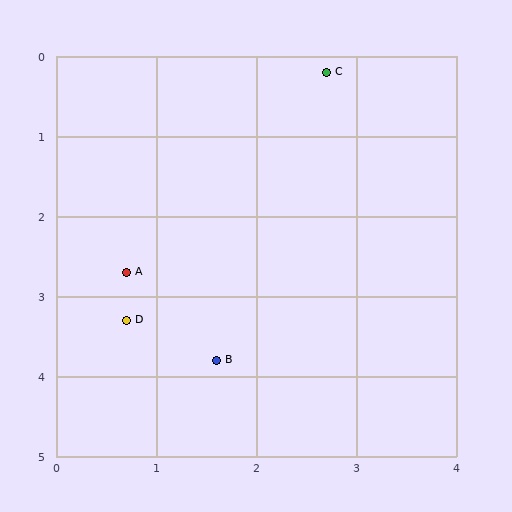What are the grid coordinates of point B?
Point B is at approximately (1.6, 3.8).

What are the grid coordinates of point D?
Point D is at approximately (0.7, 3.3).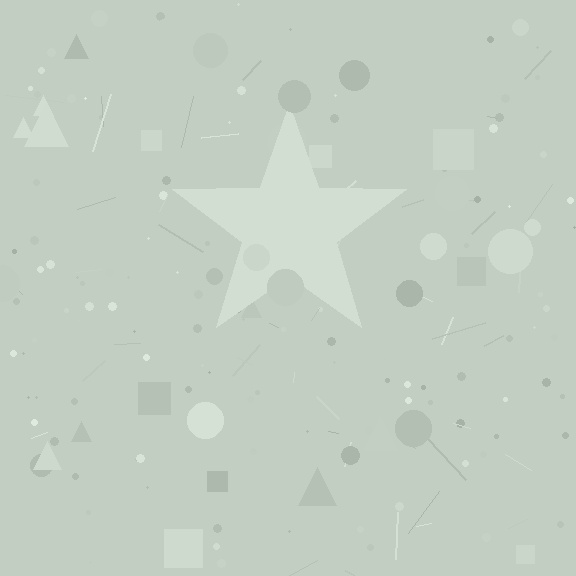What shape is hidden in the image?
A star is hidden in the image.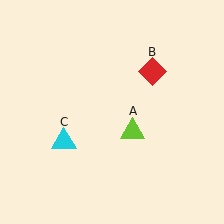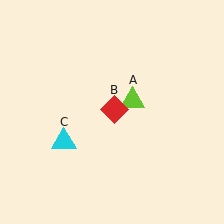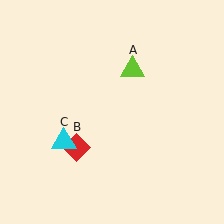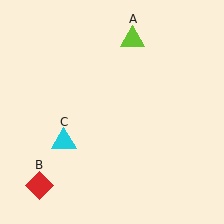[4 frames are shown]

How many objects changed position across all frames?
2 objects changed position: lime triangle (object A), red diamond (object B).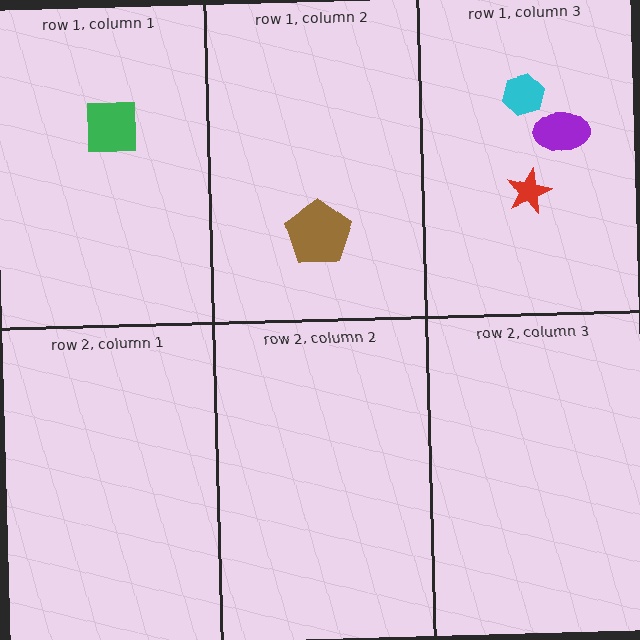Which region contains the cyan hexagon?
The row 1, column 3 region.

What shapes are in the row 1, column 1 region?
The green square.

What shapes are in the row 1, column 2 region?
The brown pentagon.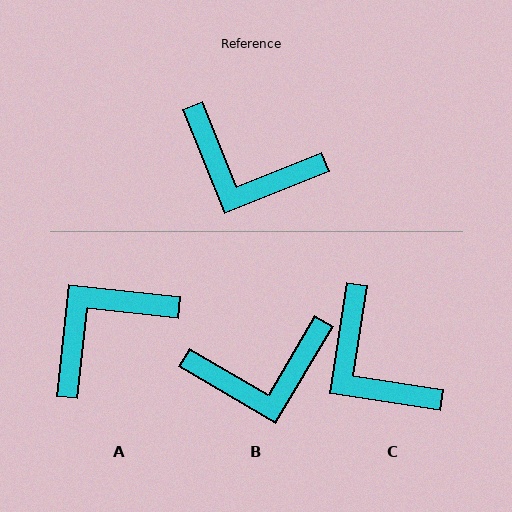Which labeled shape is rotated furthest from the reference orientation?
A, about 118 degrees away.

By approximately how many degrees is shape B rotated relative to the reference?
Approximately 38 degrees counter-clockwise.